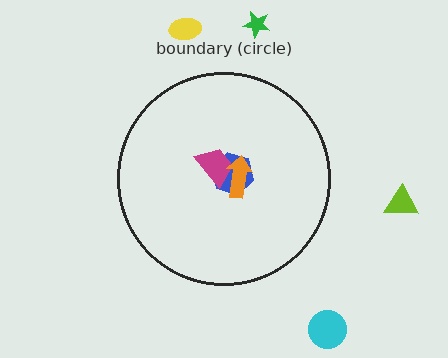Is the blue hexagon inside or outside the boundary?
Inside.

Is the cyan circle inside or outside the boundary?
Outside.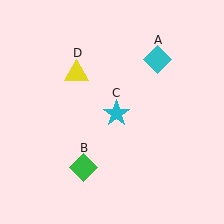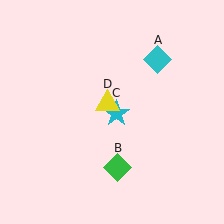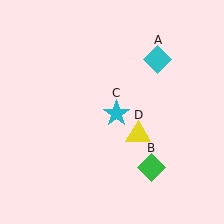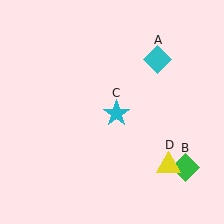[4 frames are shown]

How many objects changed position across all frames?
2 objects changed position: green diamond (object B), yellow triangle (object D).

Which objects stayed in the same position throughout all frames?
Cyan diamond (object A) and cyan star (object C) remained stationary.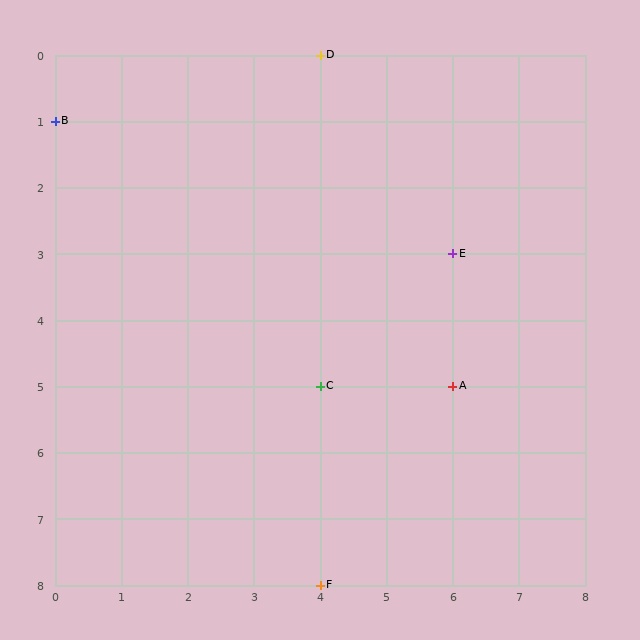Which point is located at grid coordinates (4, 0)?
Point D is at (4, 0).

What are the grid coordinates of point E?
Point E is at grid coordinates (6, 3).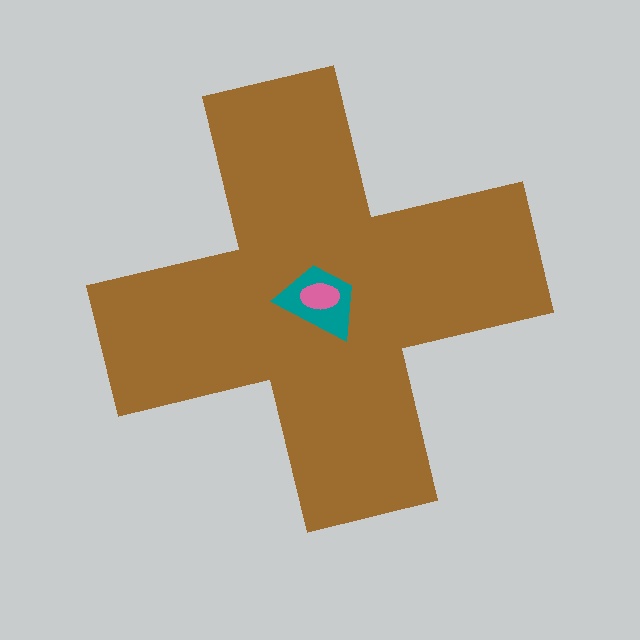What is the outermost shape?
The brown cross.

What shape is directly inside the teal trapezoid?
The pink ellipse.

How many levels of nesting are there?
3.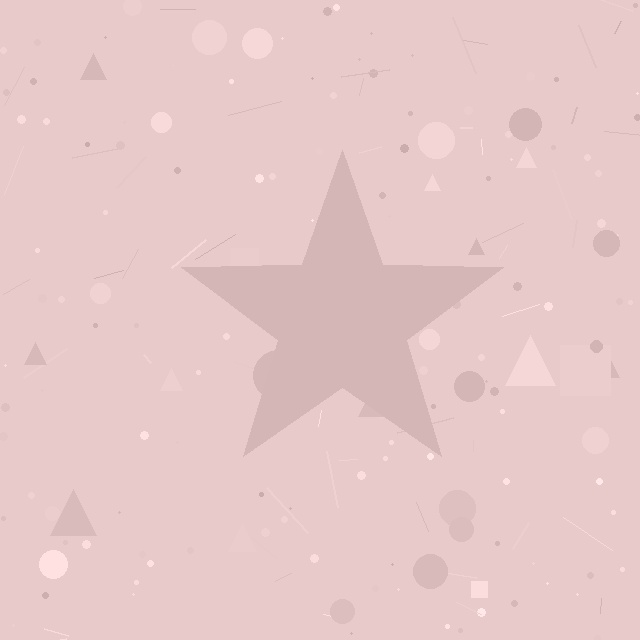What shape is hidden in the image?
A star is hidden in the image.